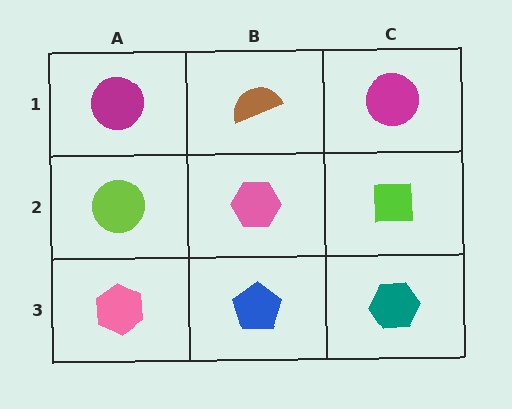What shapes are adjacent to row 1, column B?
A pink hexagon (row 2, column B), a magenta circle (row 1, column A), a magenta circle (row 1, column C).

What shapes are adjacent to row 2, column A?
A magenta circle (row 1, column A), a pink hexagon (row 3, column A), a pink hexagon (row 2, column B).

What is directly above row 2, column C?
A magenta circle.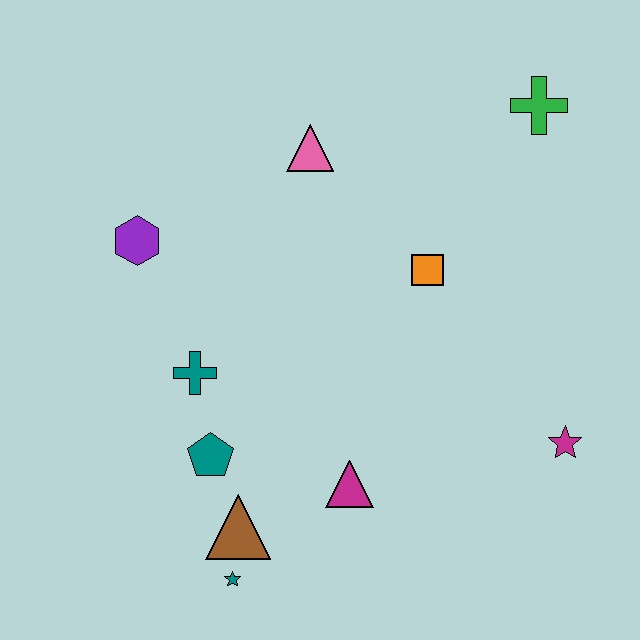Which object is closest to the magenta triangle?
The brown triangle is closest to the magenta triangle.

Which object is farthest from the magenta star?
The purple hexagon is farthest from the magenta star.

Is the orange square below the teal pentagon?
No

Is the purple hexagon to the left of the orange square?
Yes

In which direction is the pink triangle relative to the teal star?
The pink triangle is above the teal star.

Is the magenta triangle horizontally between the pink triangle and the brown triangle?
No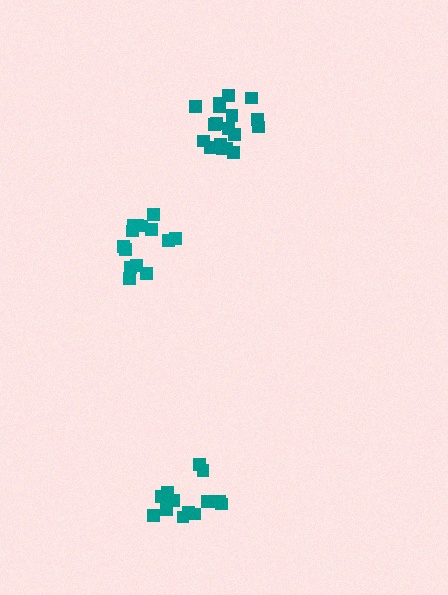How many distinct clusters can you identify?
There are 3 distinct clusters.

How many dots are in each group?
Group 1: 14 dots, Group 2: 14 dots, Group 3: 18 dots (46 total).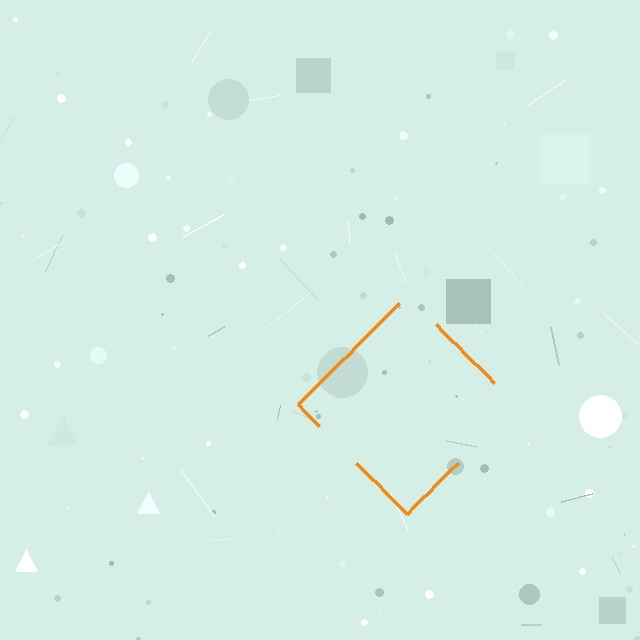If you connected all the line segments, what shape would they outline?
They would outline a diamond.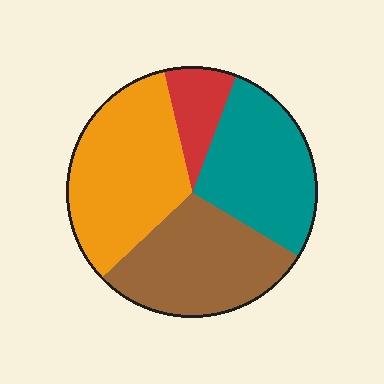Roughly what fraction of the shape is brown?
Brown takes up between a sixth and a third of the shape.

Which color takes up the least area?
Red, at roughly 10%.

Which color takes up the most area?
Orange, at roughly 35%.